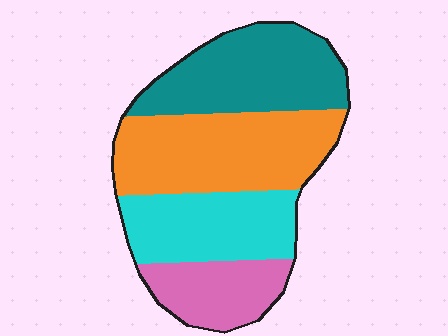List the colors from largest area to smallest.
From largest to smallest: orange, teal, cyan, pink.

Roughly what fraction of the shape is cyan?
Cyan takes up about one quarter (1/4) of the shape.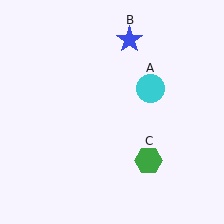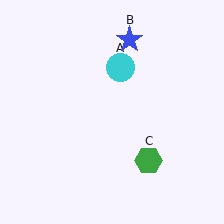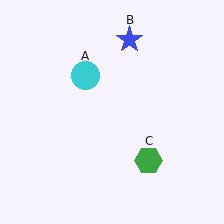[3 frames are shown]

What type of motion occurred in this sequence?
The cyan circle (object A) rotated counterclockwise around the center of the scene.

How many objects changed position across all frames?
1 object changed position: cyan circle (object A).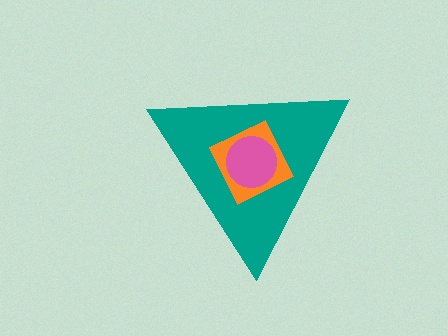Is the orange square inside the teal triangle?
Yes.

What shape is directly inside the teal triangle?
The orange square.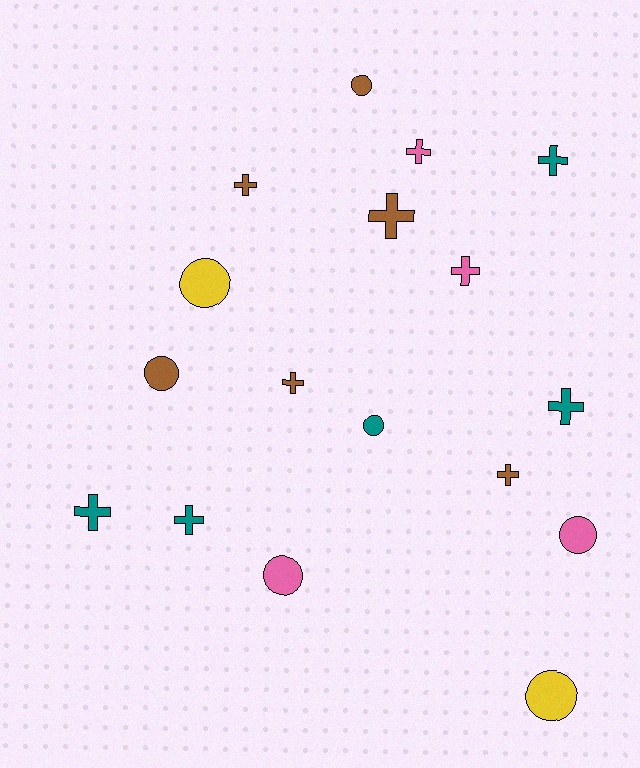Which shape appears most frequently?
Cross, with 10 objects.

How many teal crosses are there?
There are 4 teal crosses.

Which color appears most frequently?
Brown, with 6 objects.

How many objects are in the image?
There are 17 objects.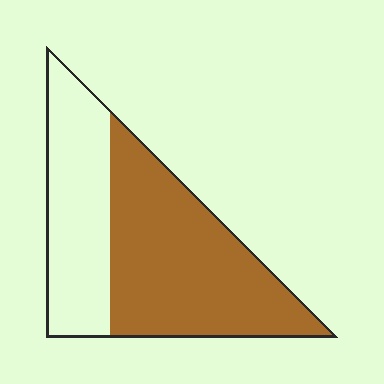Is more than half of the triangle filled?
Yes.